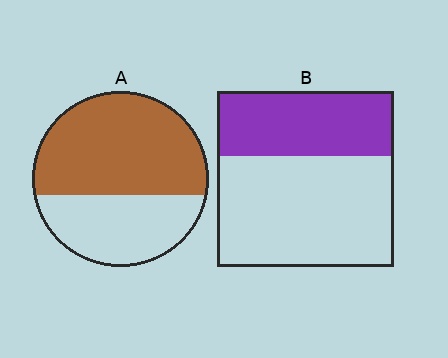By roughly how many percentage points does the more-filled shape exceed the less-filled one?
By roughly 25 percentage points (A over B).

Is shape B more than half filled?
No.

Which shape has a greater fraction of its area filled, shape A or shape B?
Shape A.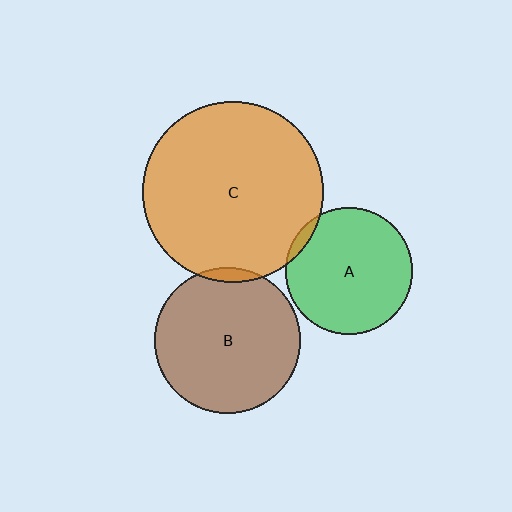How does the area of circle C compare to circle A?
Approximately 2.0 times.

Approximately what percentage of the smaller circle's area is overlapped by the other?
Approximately 5%.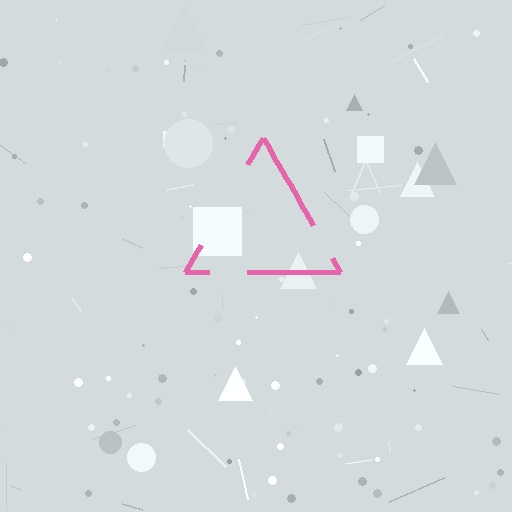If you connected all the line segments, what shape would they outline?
They would outline a triangle.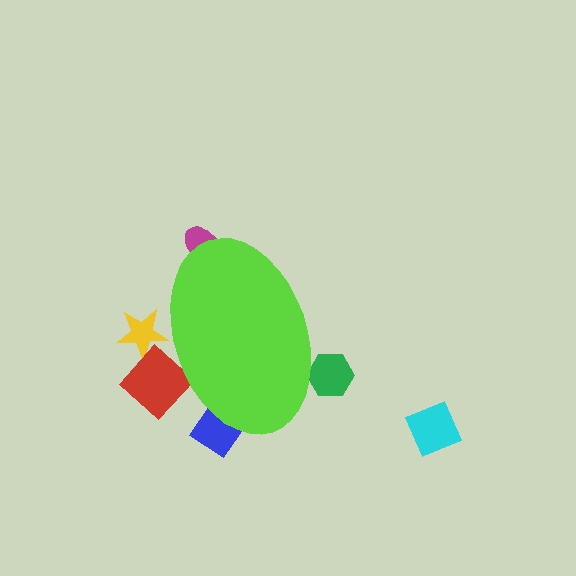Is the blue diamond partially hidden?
Yes, the blue diamond is partially hidden behind the lime ellipse.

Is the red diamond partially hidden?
Yes, the red diamond is partially hidden behind the lime ellipse.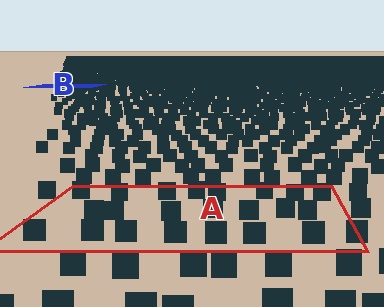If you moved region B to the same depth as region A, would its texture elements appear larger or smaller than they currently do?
They would appear larger. At a closer depth, the same texture elements are projected at a bigger on-screen size.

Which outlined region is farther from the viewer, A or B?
Region B is farther from the viewer — the texture elements inside it appear smaller and more densely packed.